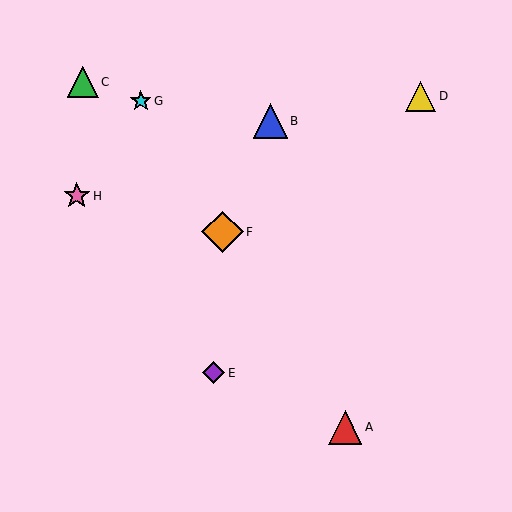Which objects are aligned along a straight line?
Objects A, F, G are aligned along a straight line.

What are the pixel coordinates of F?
Object F is at (223, 232).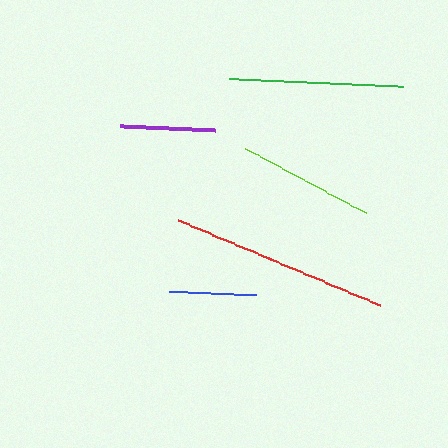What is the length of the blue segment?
The blue segment is approximately 87 pixels long.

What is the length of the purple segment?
The purple segment is approximately 95 pixels long.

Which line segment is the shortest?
The blue line is the shortest at approximately 87 pixels.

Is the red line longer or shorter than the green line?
The red line is longer than the green line.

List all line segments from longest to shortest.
From longest to shortest: red, green, lime, purple, blue.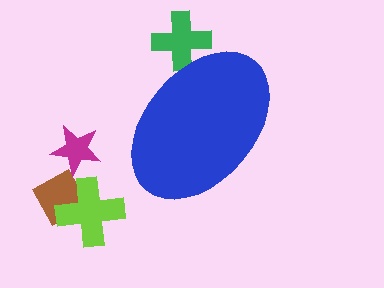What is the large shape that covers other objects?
A blue ellipse.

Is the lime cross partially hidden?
No, the lime cross is fully visible.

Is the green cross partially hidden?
Yes, the green cross is partially hidden behind the blue ellipse.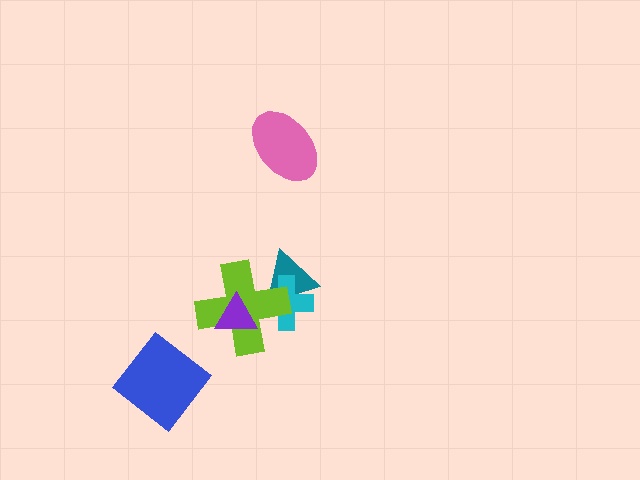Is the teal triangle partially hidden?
Yes, it is partially covered by another shape.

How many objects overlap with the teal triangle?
2 objects overlap with the teal triangle.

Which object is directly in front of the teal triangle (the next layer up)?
The cyan cross is directly in front of the teal triangle.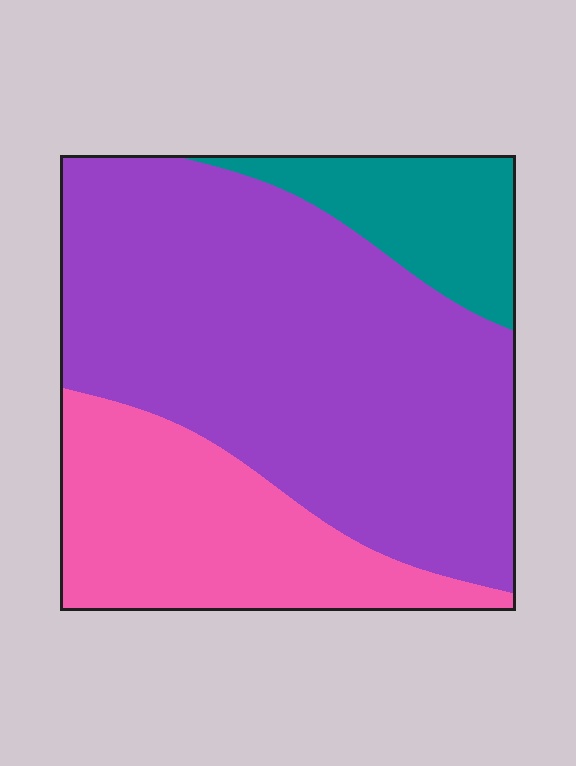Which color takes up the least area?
Teal, at roughly 15%.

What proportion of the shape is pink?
Pink takes up about one quarter (1/4) of the shape.